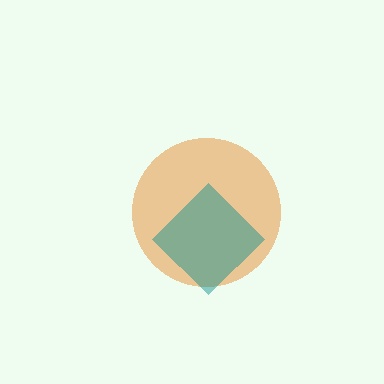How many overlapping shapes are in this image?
There are 2 overlapping shapes in the image.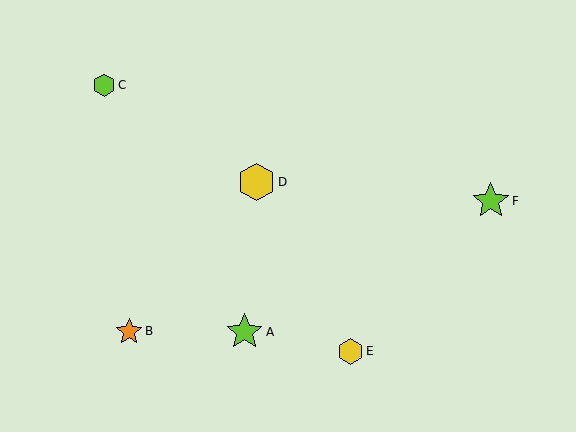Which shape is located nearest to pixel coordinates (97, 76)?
The lime hexagon (labeled C) at (104, 85) is nearest to that location.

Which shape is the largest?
The yellow hexagon (labeled D) is the largest.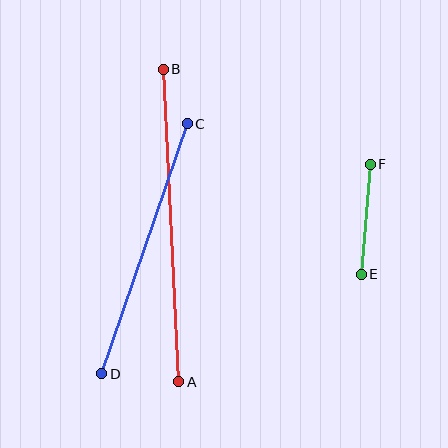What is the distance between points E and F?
The distance is approximately 110 pixels.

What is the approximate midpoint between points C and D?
The midpoint is at approximately (145, 249) pixels.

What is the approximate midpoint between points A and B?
The midpoint is at approximately (171, 225) pixels.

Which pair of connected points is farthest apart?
Points A and B are farthest apart.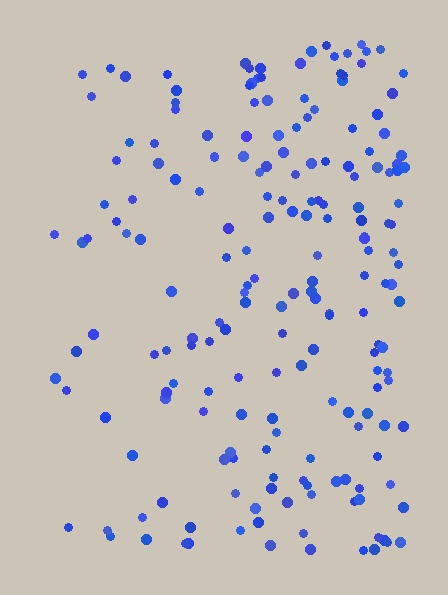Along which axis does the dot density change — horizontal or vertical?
Horizontal.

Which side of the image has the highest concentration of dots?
The right.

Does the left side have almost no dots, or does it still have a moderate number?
Still a moderate number, just noticeably fewer than the right.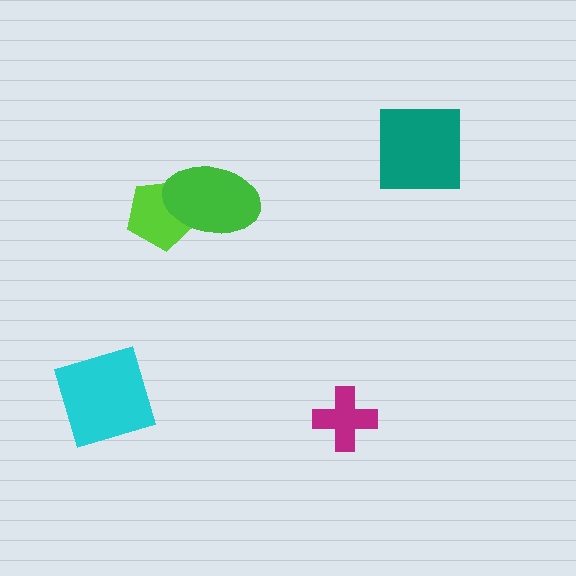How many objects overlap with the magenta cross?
0 objects overlap with the magenta cross.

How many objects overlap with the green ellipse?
1 object overlaps with the green ellipse.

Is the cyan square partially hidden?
No, no other shape covers it.